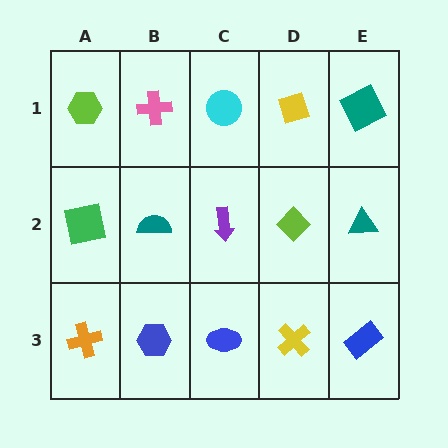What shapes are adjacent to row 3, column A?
A green square (row 2, column A), a blue hexagon (row 3, column B).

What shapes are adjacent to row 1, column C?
A purple arrow (row 2, column C), a pink cross (row 1, column B), a yellow diamond (row 1, column D).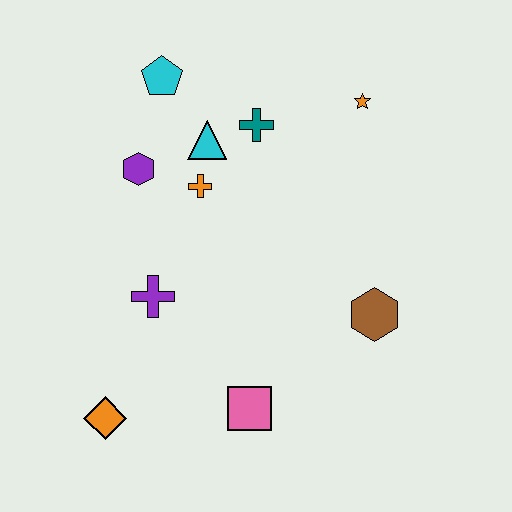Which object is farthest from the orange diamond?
The orange star is farthest from the orange diamond.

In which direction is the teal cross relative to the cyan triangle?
The teal cross is to the right of the cyan triangle.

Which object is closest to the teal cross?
The cyan triangle is closest to the teal cross.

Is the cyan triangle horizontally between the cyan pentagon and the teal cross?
Yes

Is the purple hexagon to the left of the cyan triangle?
Yes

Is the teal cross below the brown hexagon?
No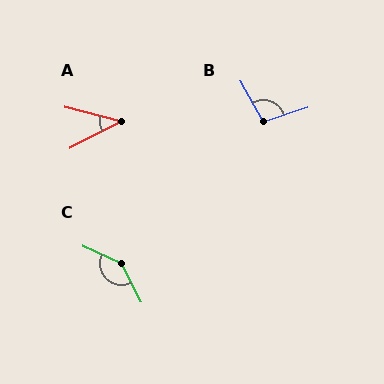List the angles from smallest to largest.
A (41°), B (101°), C (141°).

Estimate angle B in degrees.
Approximately 101 degrees.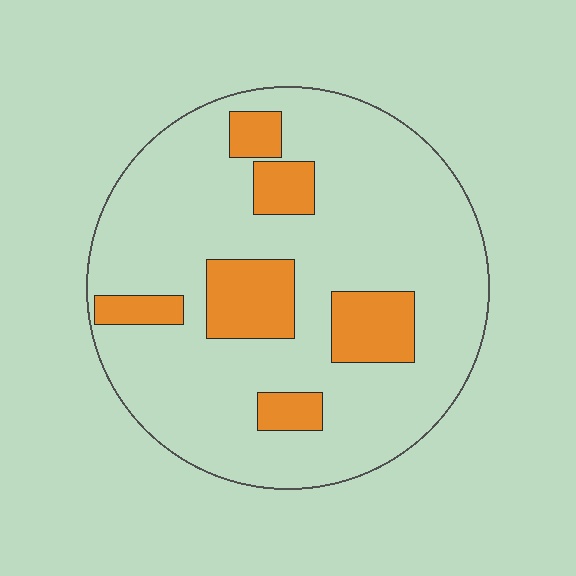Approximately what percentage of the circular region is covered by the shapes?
Approximately 20%.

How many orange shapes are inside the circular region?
6.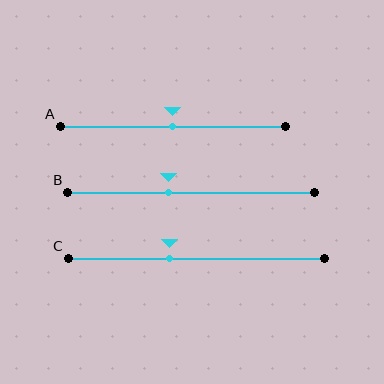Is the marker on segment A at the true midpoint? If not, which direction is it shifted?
Yes, the marker on segment A is at the true midpoint.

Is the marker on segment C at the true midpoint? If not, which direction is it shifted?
No, the marker on segment C is shifted to the left by about 10% of the segment length.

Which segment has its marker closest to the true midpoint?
Segment A has its marker closest to the true midpoint.